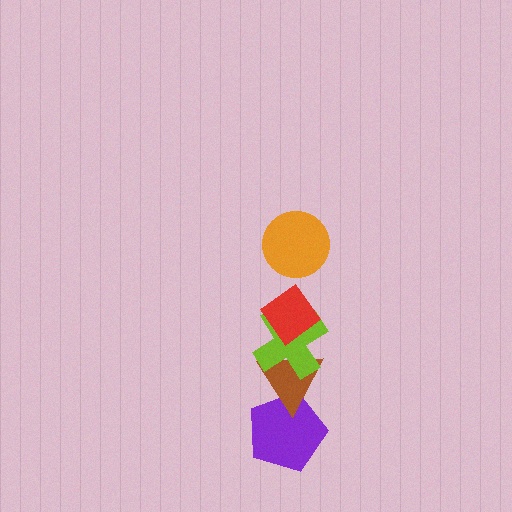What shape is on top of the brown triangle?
The lime cross is on top of the brown triangle.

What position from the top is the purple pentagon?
The purple pentagon is 5th from the top.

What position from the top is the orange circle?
The orange circle is 1st from the top.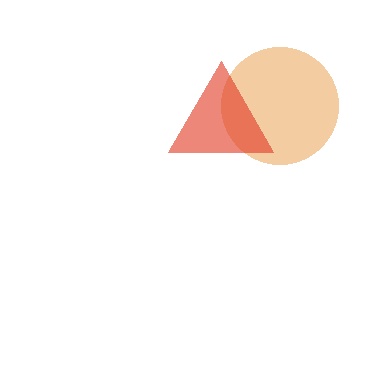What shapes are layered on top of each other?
The layered shapes are: an orange circle, a red triangle.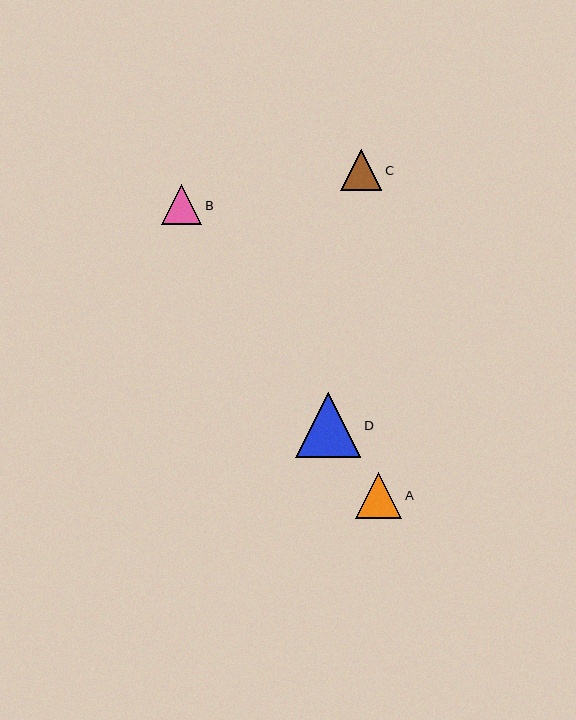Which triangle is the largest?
Triangle D is the largest with a size of approximately 65 pixels.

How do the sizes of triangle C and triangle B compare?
Triangle C and triangle B are approximately the same size.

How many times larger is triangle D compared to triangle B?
Triangle D is approximately 1.6 times the size of triangle B.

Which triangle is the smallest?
Triangle B is the smallest with a size of approximately 40 pixels.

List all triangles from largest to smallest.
From largest to smallest: D, A, C, B.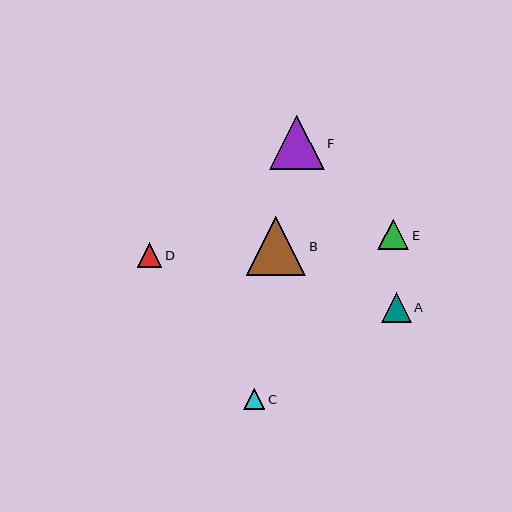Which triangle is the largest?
Triangle B is the largest with a size of approximately 59 pixels.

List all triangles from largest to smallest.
From largest to smallest: B, F, E, A, D, C.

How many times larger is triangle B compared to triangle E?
Triangle B is approximately 1.9 times the size of triangle E.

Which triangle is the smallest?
Triangle C is the smallest with a size of approximately 21 pixels.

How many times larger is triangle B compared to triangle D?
Triangle B is approximately 2.4 times the size of triangle D.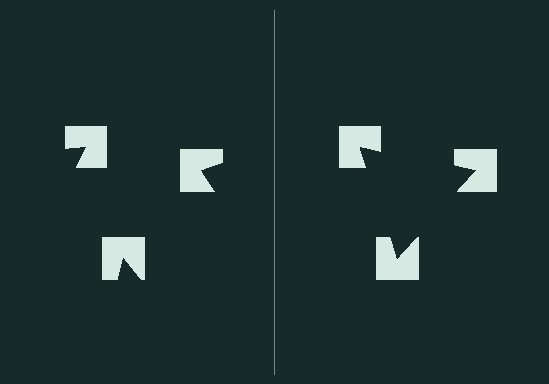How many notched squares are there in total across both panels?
6 — 3 on each side.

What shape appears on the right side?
An illusory triangle.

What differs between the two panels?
The notched squares are positioned identically on both sides; only the wedge orientations differ. On the right they align to a triangle; on the left they are misaligned.